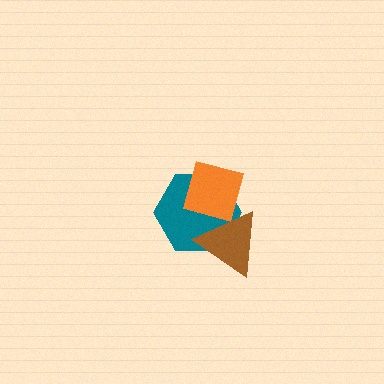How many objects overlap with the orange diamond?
2 objects overlap with the orange diamond.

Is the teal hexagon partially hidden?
Yes, it is partially covered by another shape.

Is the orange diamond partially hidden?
No, no other shape covers it.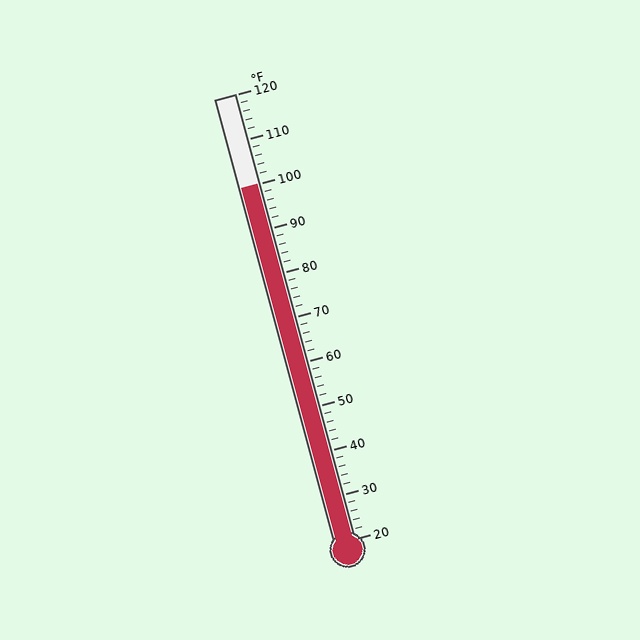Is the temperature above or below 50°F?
The temperature is above 50°F.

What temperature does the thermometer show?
The thermometer shows approximately 100°F.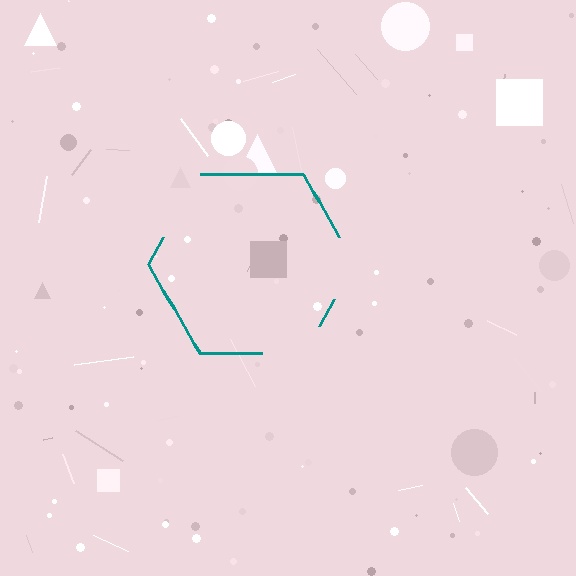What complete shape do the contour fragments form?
The contour fragments form a hexagon.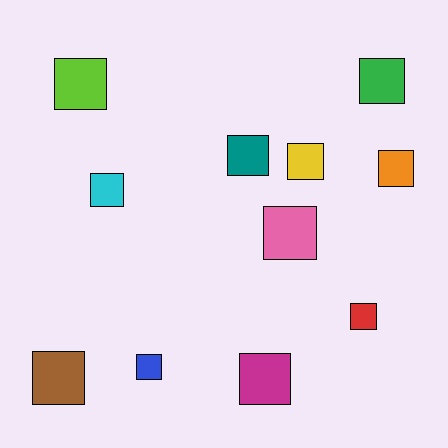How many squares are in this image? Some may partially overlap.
There are 11 squares.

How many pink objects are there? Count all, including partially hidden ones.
There is 1 pink object.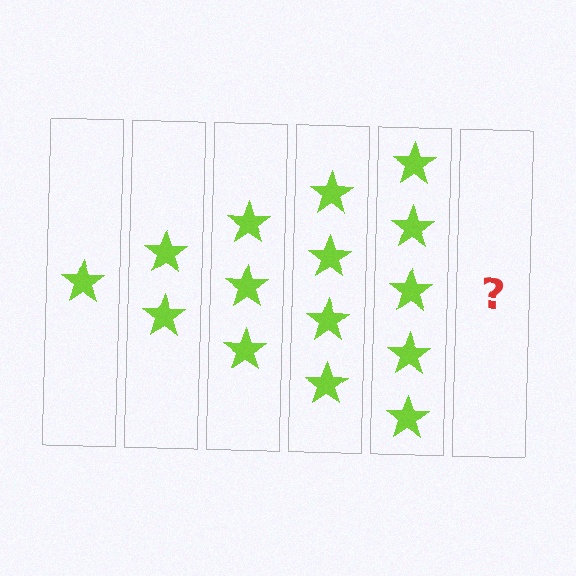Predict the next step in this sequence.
The next step is 6 stars.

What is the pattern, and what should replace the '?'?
The pattern is that each step adds one more star. The '?' should be 6 stars.